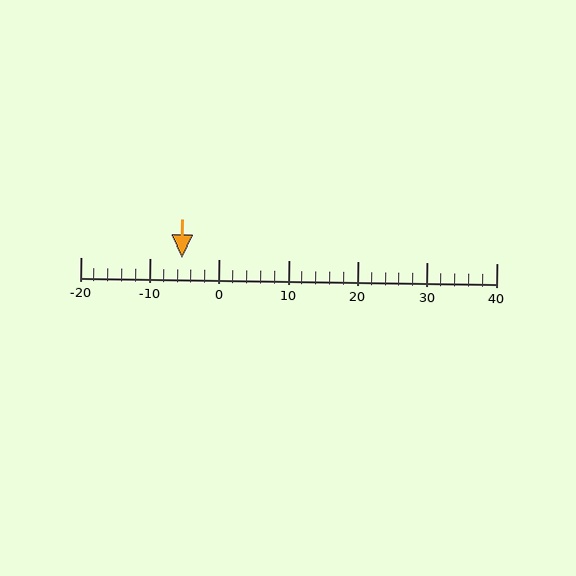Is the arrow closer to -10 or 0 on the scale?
The arrow is closer to -10.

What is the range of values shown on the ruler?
The ruler shows values from -20 to 40.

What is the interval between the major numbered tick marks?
The major tick marks are spaced 10 units apart.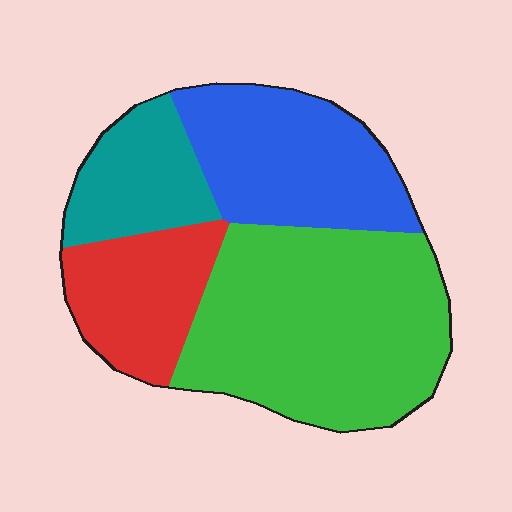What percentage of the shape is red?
Red covers about 15% of the shape.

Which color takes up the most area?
Green, at roughly 45%.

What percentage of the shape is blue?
Blue takes up about one quarter (1/4) of the shape.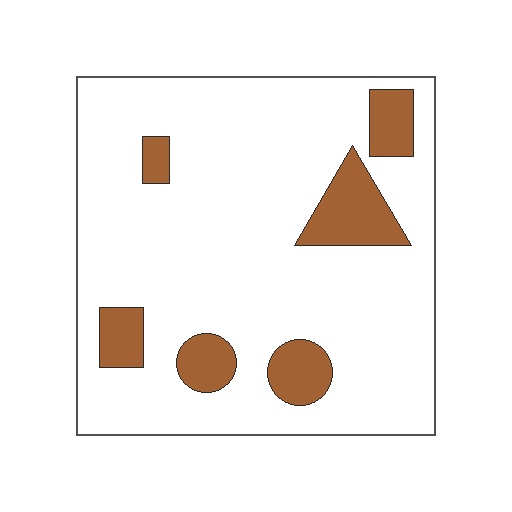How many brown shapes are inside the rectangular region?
6.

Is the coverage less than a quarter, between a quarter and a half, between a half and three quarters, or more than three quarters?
Less than a quarter.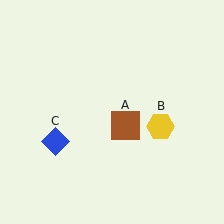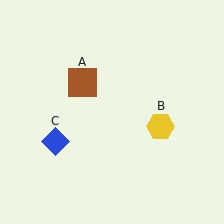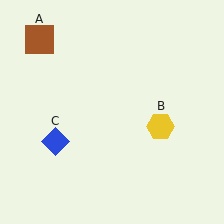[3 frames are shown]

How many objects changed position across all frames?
1 object changed position: brown square (object A).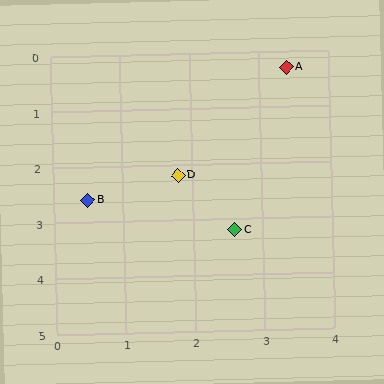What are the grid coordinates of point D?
Point D is at approximately (1.8, 2.2).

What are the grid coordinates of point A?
Point A is at approximately (3.4, 0.3).